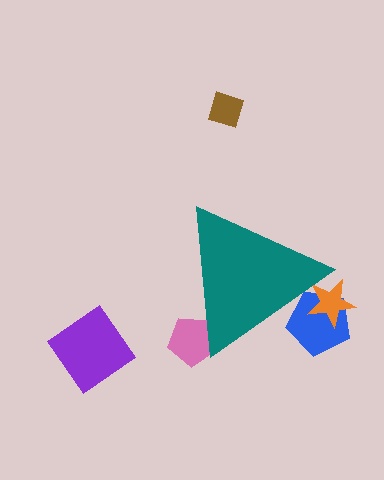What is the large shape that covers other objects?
A teal triangle.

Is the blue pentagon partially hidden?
Yes, the blue pentagon is partially hidden behind the teal triangle.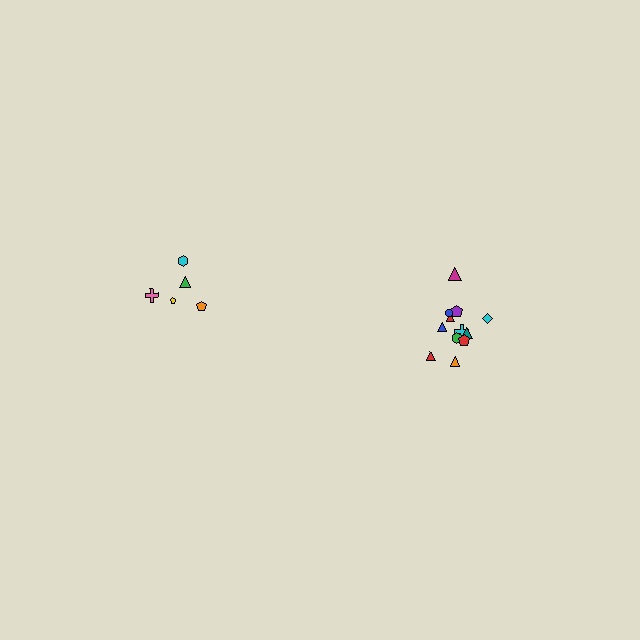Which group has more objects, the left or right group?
The right group.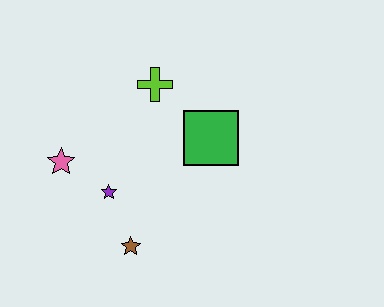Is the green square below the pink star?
No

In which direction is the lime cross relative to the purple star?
The lime cross is above the purple star.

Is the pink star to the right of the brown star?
No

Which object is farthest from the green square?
The pink star is farthest from the green square.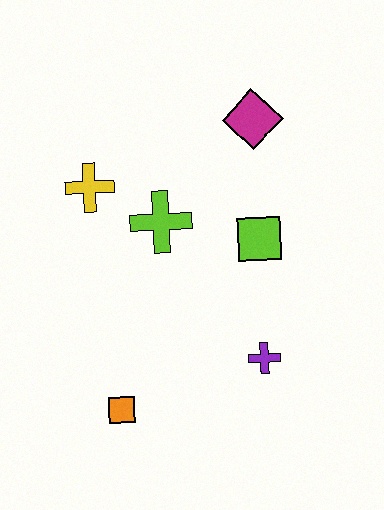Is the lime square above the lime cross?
No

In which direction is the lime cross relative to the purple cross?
The lime cross is above the purple cross.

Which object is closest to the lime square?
The lime cross is closest to the lime square.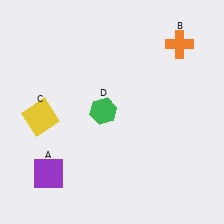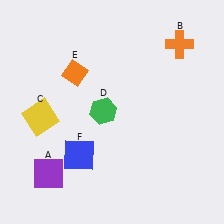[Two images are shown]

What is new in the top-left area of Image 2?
An orange diamond (E) was added in the top-left area of Image 2.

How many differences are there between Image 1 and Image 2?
There are 2 differences between the two images.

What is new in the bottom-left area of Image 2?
A blue square (F) was added in the bottom-left area of Image 2.